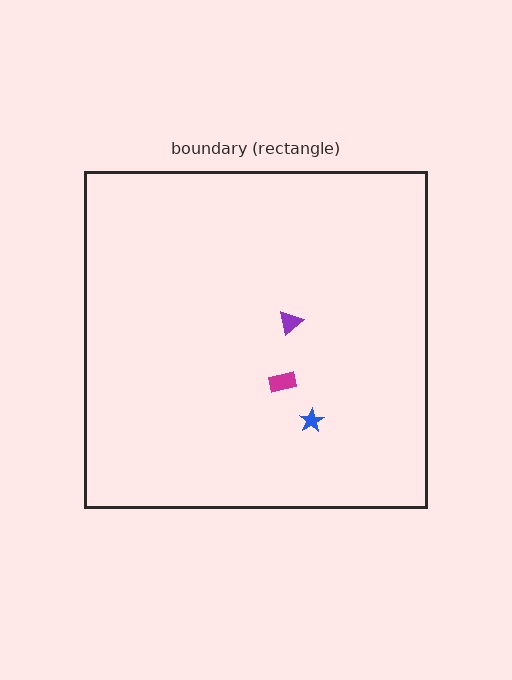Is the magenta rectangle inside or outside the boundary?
Inside.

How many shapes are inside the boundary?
3 inside, 0 outside.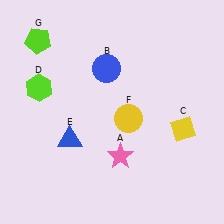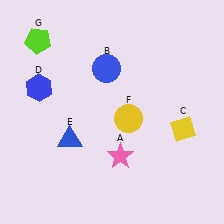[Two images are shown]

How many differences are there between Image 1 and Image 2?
There is 1 difference between the two images.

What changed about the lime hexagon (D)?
In Image 1, D is lime. In Image 2, it changed to blue.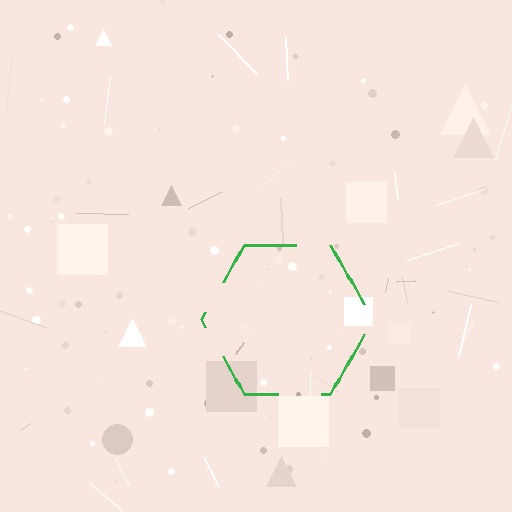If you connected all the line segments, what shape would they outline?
They would outline a hexagon.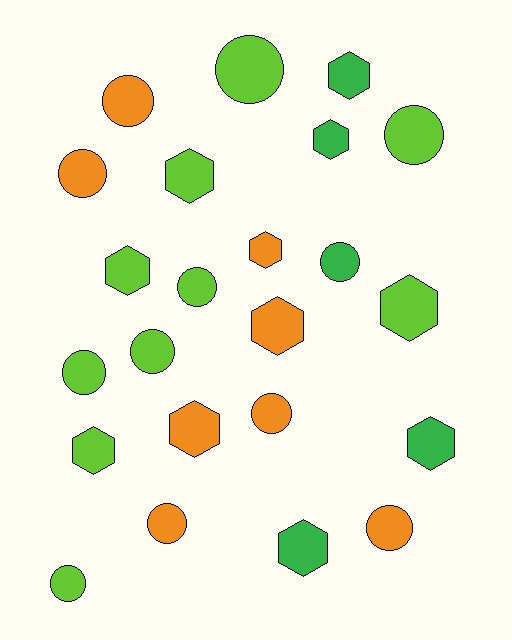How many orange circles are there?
There are 5 orange circles.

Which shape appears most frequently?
Circle, with 12 objects.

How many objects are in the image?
There are 23 objects.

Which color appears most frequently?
Lime, with 10 objects.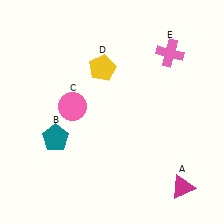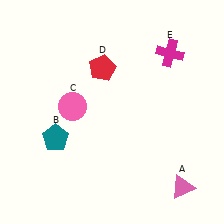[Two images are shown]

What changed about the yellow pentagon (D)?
In Image 1, D is yellow. In Image 2, it changed to red.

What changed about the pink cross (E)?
In Image 1, E is pink. In Image 2, it changed to magenta.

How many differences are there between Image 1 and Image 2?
There are 3 differences between the two images.